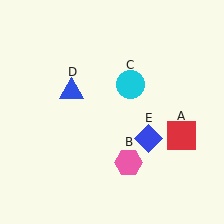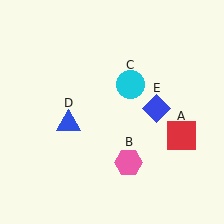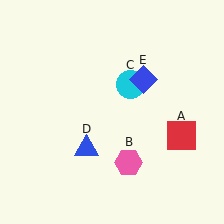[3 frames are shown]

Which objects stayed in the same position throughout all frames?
Red square (object A) and pink hexagon (object B) and cyan circle (object C) remained stationary.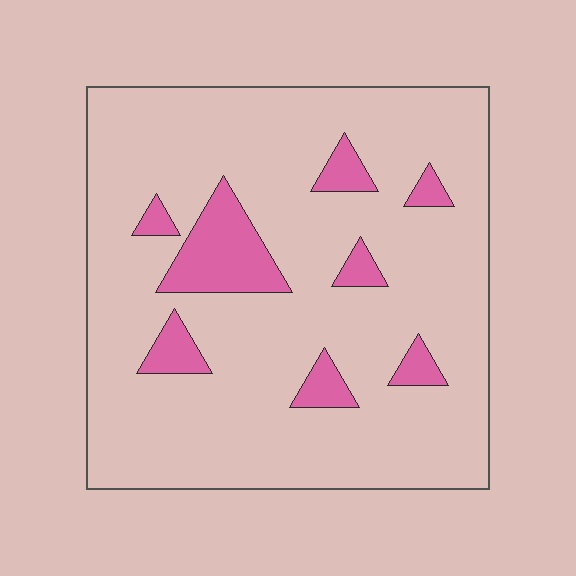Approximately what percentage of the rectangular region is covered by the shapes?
Approximately 15%.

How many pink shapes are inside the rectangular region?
8.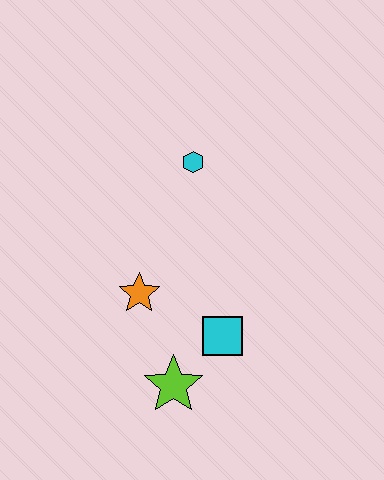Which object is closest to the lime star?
The cyan square is closest to the lime star.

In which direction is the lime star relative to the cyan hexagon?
The lime star is below the cyan hexagon.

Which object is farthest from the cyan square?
The cyan hexagon is farthest from the cyan square.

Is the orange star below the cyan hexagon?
Yes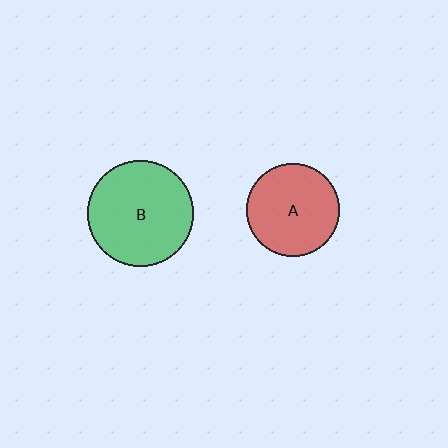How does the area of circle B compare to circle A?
Approximately 1.3 times.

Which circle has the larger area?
Circle B (green).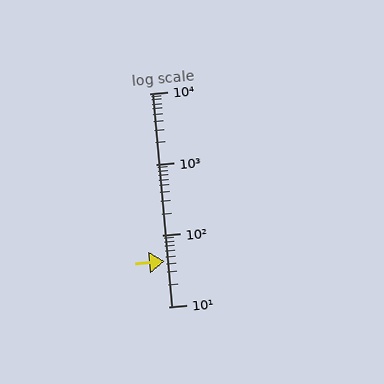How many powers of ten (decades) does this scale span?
The scale spans 3 decades, from 10 to 10000.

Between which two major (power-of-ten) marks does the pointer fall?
The pointer is between 10 and 100.